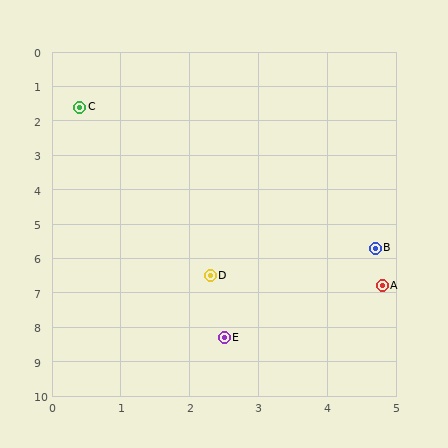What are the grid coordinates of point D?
Point D is at approximately (2.3, 6.5).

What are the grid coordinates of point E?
Point E is at approximately (2.5, 8.3).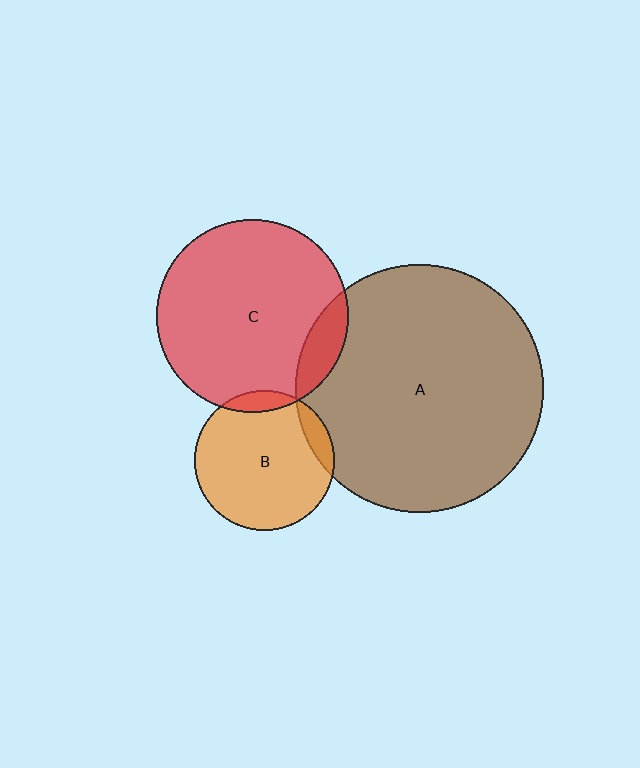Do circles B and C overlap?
Yes.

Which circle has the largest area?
Circle A (brown).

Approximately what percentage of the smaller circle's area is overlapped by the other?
Approximately 5%.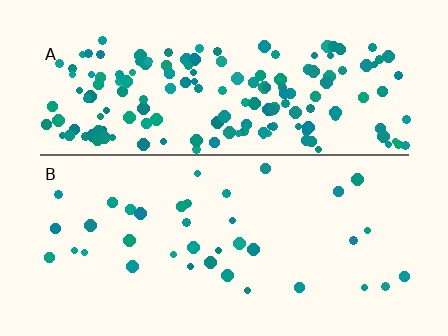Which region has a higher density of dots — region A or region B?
A (the top).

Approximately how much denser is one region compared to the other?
Approximately 4.7× — region A over region B.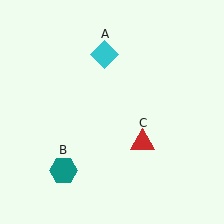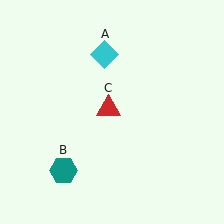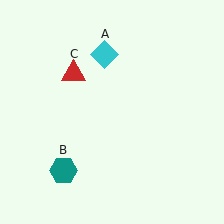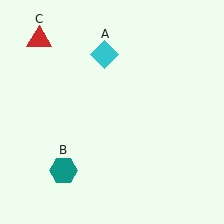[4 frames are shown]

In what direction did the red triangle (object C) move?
The red triangle (object C) moved up and to the left.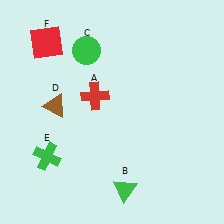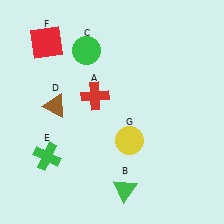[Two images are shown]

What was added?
A yellow circle (G) was added in Image 2.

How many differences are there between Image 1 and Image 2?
There is 1 difference between the two images.